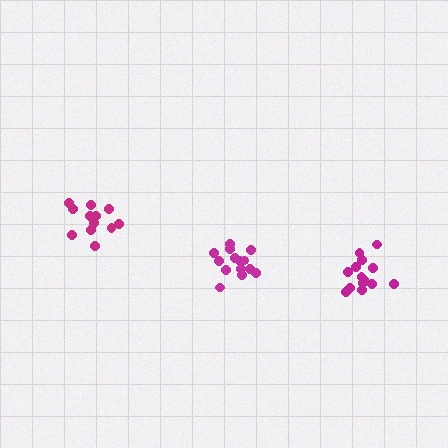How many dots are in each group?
Group 1: 13 dots, Group 2: 14 dots, Group 3: 14 dots (41 total).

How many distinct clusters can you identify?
There are 3 distinct clusters.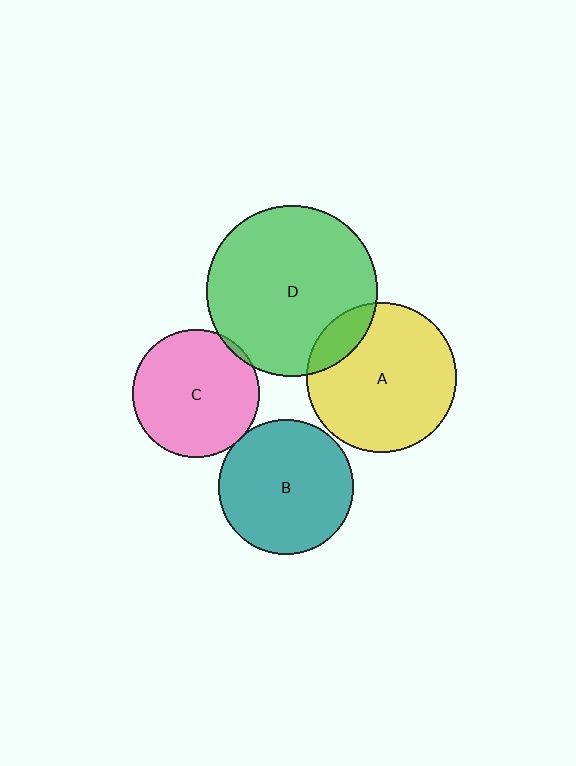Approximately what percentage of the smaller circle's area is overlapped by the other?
Approximately 5%.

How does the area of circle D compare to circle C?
Approximately 1.8 times.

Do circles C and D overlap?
Yes.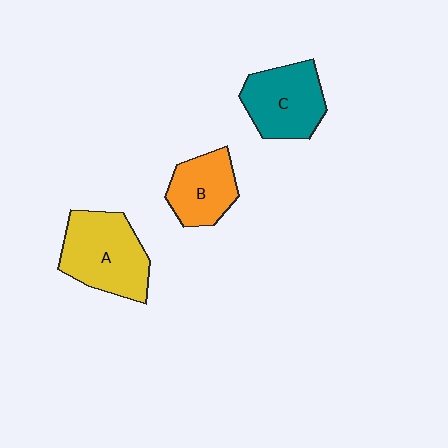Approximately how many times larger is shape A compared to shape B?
Approximately 1.5 times.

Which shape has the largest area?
Shape A (yellow).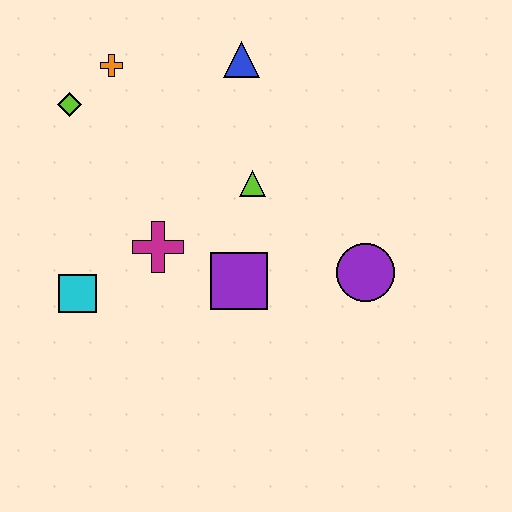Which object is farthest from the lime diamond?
The purple circle is farthest from the lime diamond.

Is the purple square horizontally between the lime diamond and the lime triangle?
Yes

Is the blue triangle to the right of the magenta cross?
Yes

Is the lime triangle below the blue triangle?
Yes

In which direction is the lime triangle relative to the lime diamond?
The lime triangle is to the right of the lime diamond.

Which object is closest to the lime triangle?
The purple square is closest to the lime triangle.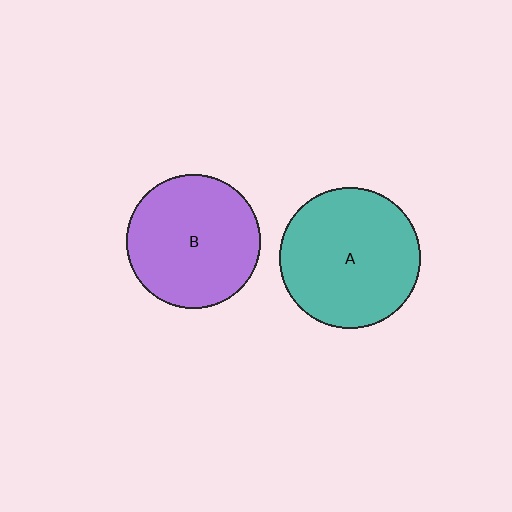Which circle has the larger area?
Circle A (teal).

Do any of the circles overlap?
No, none of the circles overlap.